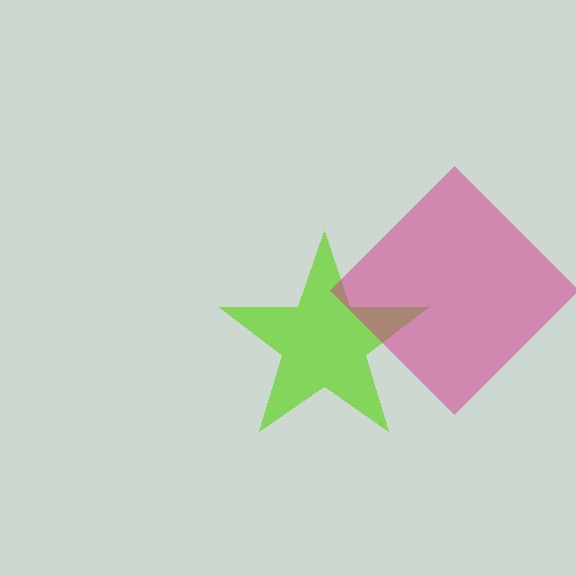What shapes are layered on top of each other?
The layered shapes are: a lime star, a magenta diamond.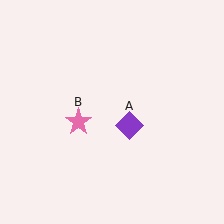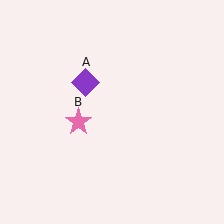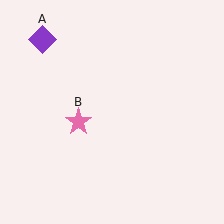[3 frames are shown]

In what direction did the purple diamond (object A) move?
The purple diamond (object A) moved up and to the left.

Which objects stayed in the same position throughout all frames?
Pink star (object B) remained stationary.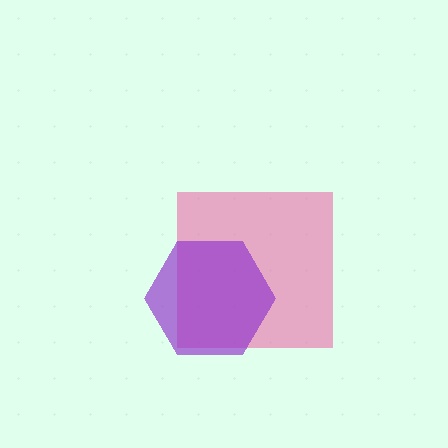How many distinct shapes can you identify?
There are 2 distinct shapes: a pink square, a purple hexagon.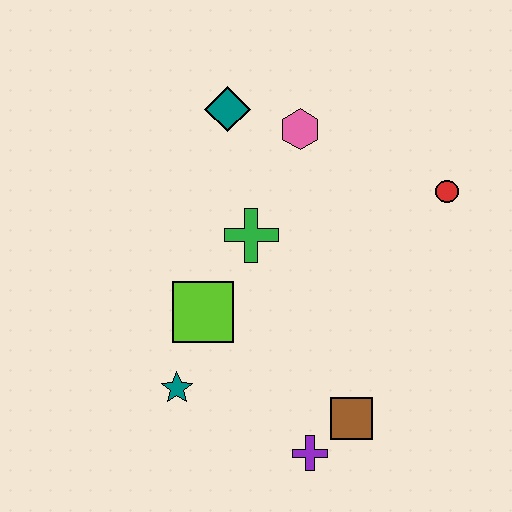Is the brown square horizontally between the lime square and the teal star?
No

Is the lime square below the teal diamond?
Yes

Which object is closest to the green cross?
The lime square is closest to the green cross.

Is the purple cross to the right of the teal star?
Yes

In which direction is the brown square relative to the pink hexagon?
The brown square is below the pink hexagon.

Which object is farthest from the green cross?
The purple cross is farthest from the green cross.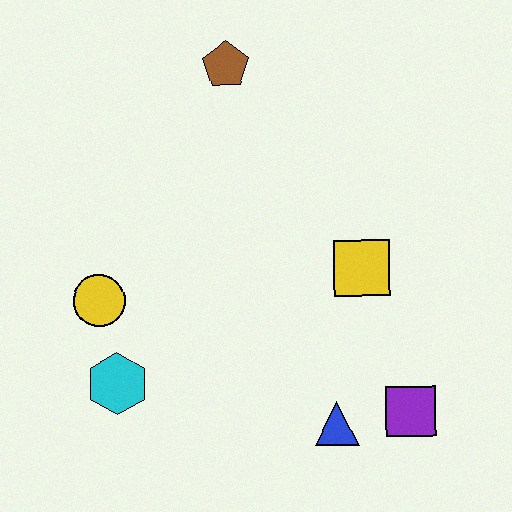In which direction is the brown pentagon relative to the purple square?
The brown pentagon is above the purple square.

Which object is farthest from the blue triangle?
The brown pentagon is farthest from the blue triangle.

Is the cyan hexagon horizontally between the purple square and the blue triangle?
No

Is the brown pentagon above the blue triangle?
Yes